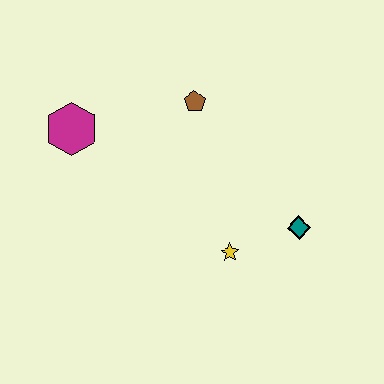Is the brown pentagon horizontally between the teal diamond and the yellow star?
No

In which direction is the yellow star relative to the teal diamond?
The yellow star is to the left of the teal diamond.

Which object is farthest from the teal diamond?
The magenta hexagon is farthest from the teal diamond.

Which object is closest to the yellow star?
The teal diamond is closest to the yellow star.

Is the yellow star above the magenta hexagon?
No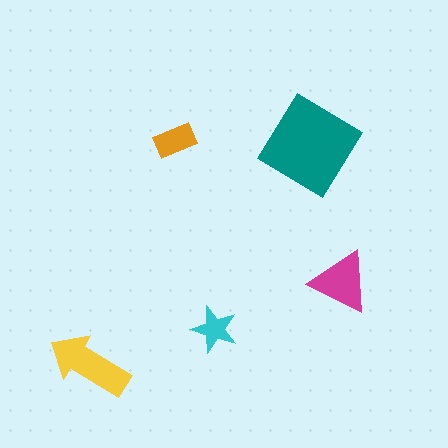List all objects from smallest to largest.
The cyan star, the orange rectangle, the magenta triangle, the yellow arrow, the teal diamond.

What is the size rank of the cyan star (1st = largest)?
5th.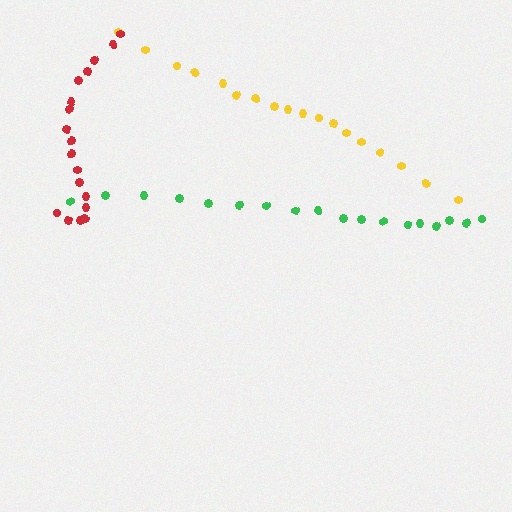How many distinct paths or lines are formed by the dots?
There are 3 distinct paths.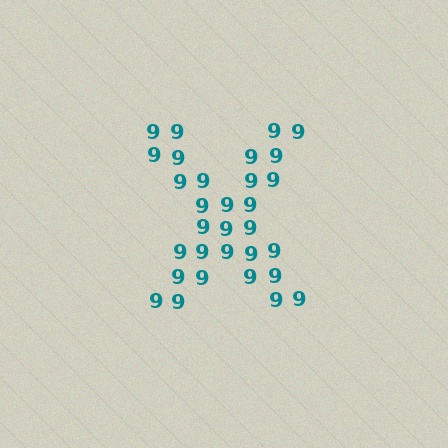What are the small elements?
The small elements are digit 9's.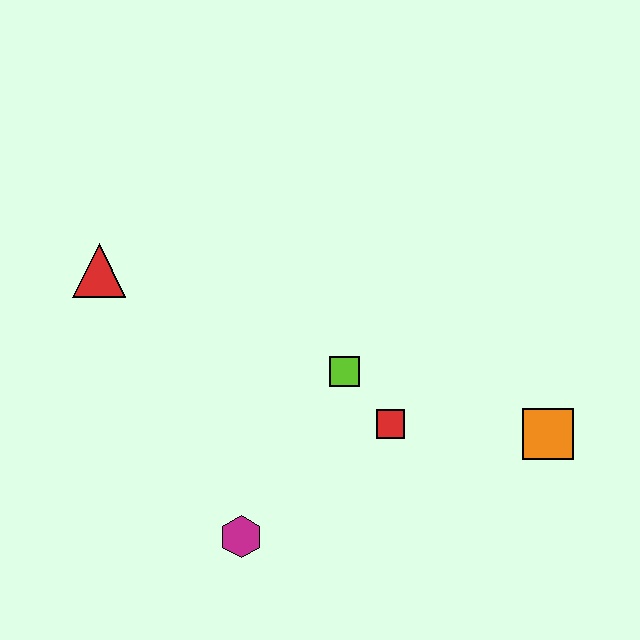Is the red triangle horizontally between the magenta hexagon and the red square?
No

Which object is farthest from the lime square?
The red triangle is farthest from the lime square.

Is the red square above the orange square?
Yes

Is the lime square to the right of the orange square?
No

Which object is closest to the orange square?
The red square is closest to the orange square.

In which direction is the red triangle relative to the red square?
The red triangle is to the left of the red square.